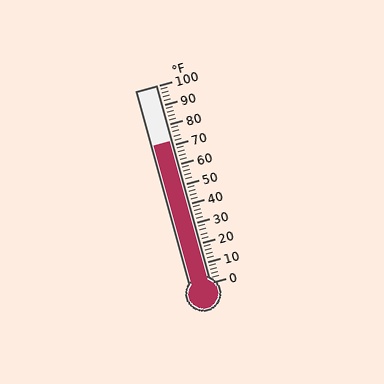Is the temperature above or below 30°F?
The temperature is above 30°F.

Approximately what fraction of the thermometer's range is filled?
The thermometer is filled to approximately 70% of its range.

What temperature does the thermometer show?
The thermometer shows approximately 72°F.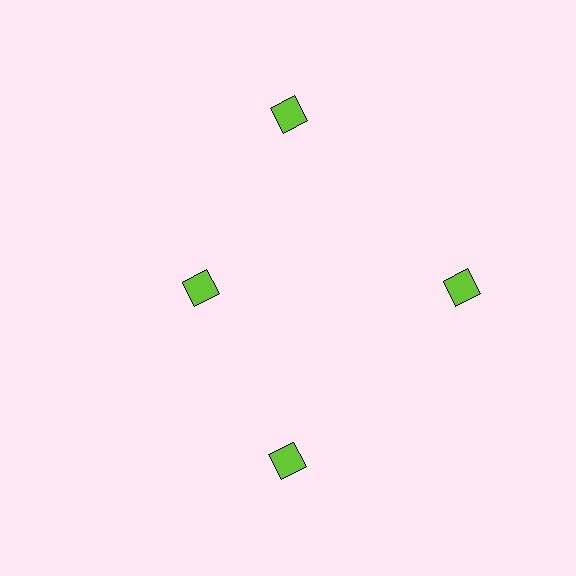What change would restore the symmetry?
The symmetry would be restored by moving it outward, back onto the ring so that all 4 diamonds sit at equal angles and equal distance from the center.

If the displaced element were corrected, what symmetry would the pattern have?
It would have 4-fold rotational symmetry — the pattern would map onto itself every 90 degrees.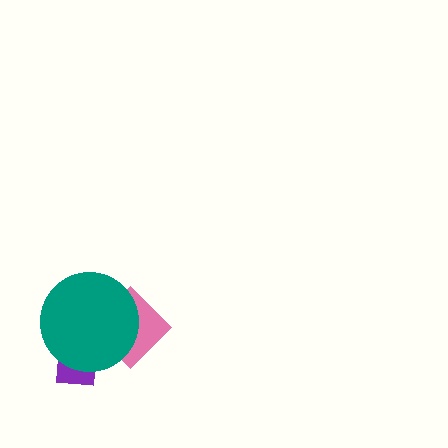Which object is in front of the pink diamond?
The teal circle is in front of the pink diamond.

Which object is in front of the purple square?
The teal circle is in front of the purple square.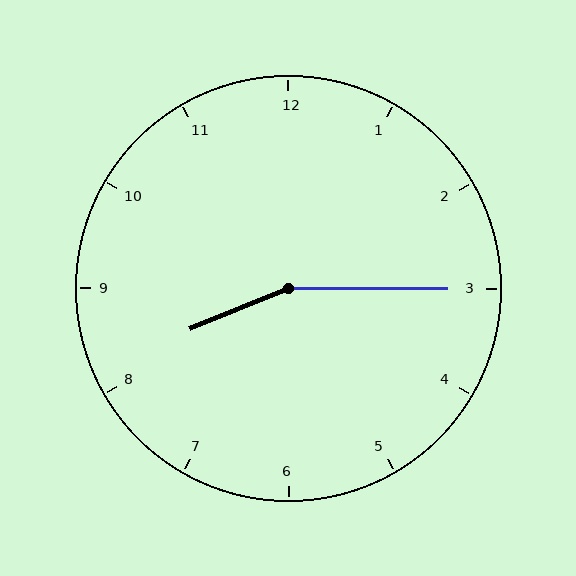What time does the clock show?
8:15.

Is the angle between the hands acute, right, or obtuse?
It is obtuse.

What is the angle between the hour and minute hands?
Approximately 158 degrees.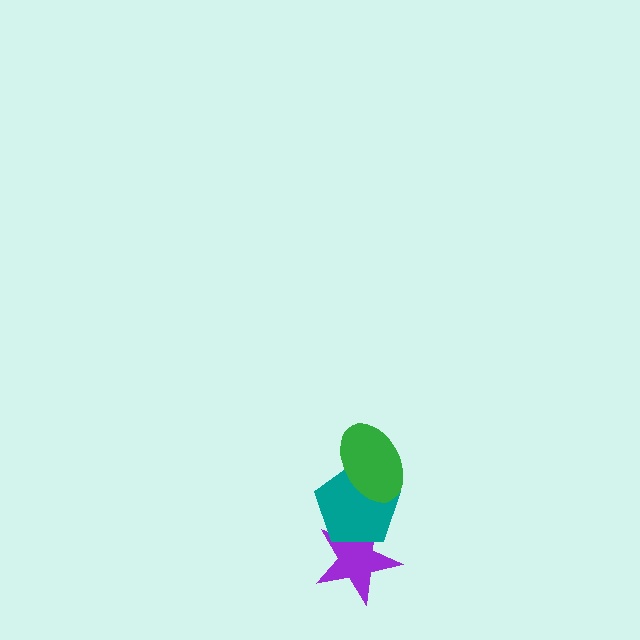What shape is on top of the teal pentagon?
The green ellipse is on top of the teal pentagon.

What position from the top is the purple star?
The purple star is 3rd from the top.